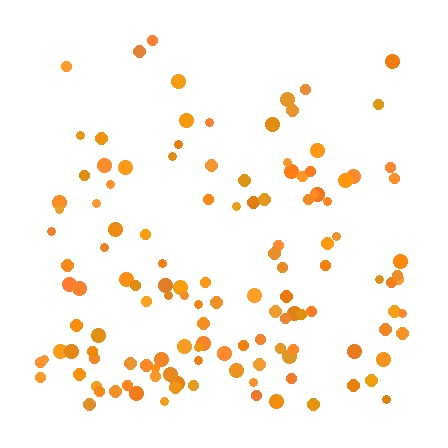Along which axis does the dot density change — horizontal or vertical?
Vertical.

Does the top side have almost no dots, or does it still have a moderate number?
Still a moderate number, just noticeably fewer than the bottom.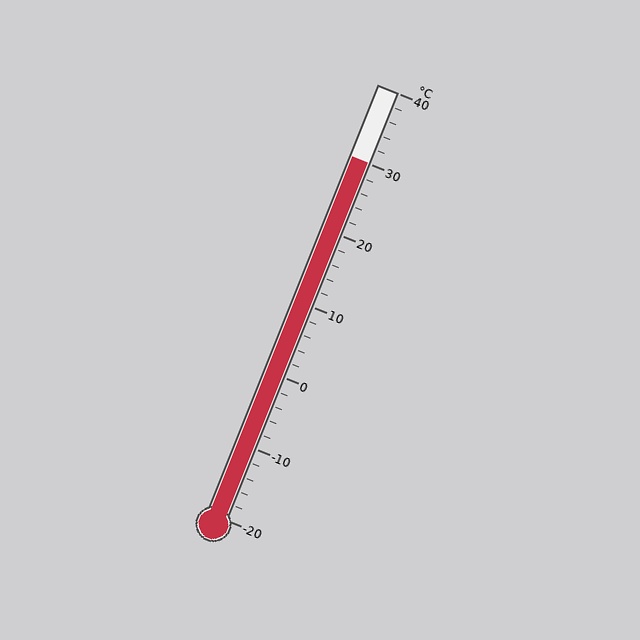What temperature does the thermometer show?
The thermometer shows approximately 30°C.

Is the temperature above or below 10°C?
The temperature is above 10°C.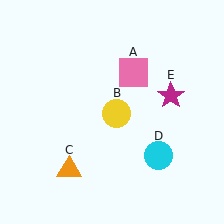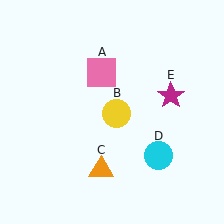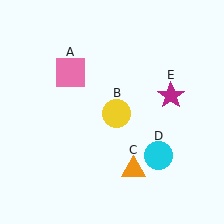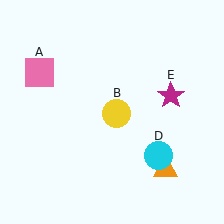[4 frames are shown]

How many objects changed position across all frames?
2 objects changed position: pink square (object A), orange triangle (object C).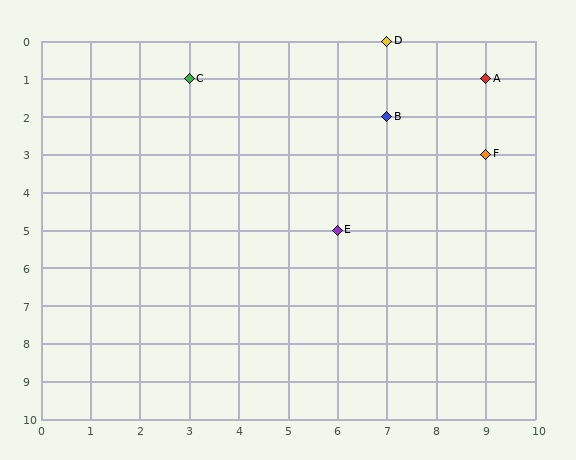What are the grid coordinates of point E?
Point E is at grid coordinates (6, 5).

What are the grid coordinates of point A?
Point A is at grid coordinates (9, 1).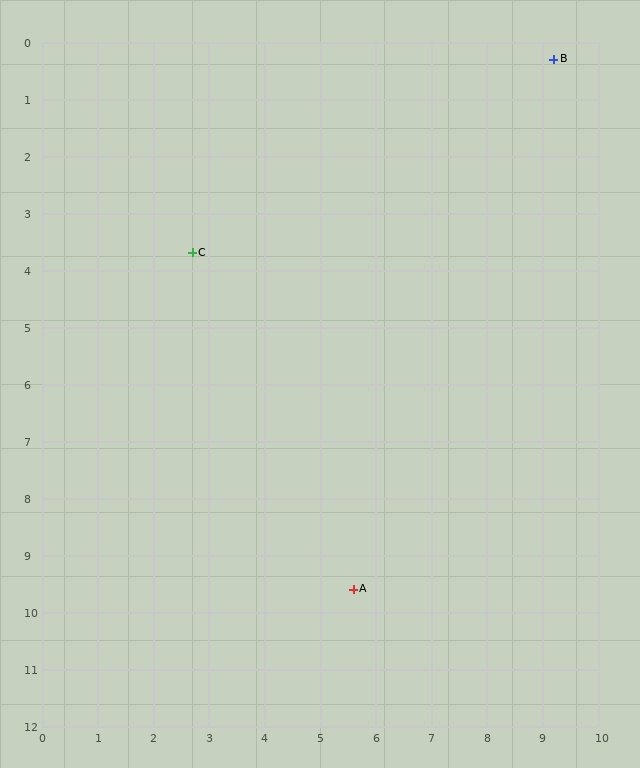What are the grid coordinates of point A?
Point A is at approximately (5.6, 9.6).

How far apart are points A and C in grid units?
Points A and C are about 6.6 grid units apart.